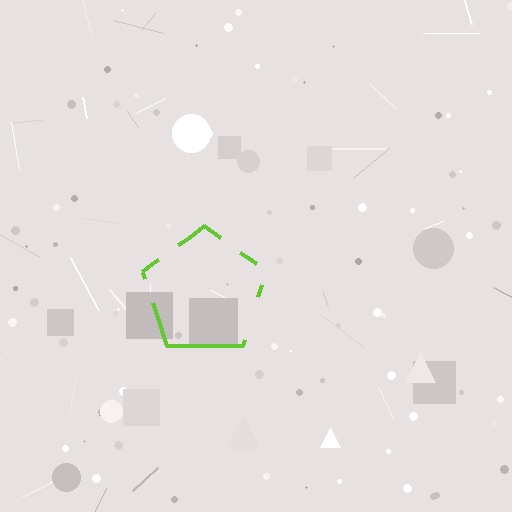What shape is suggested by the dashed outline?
The dashed outline suggests a pentagon.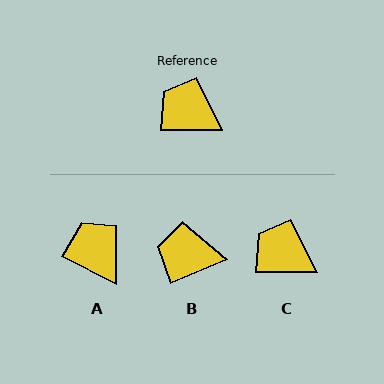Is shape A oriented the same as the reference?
No, it is off by about 27 degrees.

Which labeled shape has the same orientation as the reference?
C.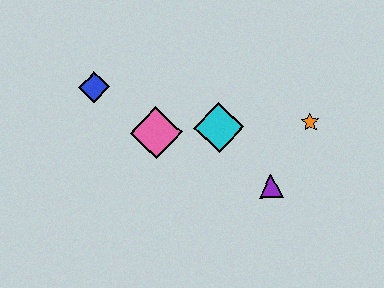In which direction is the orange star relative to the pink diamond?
The orange star is to the right of the pink diamond.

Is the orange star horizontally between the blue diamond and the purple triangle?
No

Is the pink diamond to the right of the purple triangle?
No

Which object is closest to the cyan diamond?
The pink diamond is closest to the cyan diamond.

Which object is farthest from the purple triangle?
The blue diamond is farthest from the purple triangle.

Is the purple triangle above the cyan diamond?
No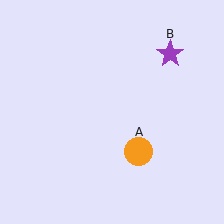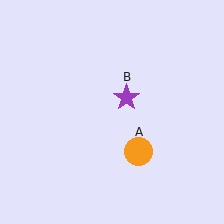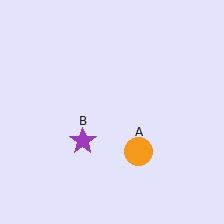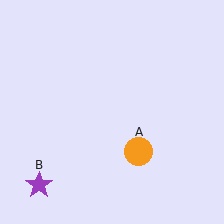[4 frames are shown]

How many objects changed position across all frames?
1 object changed position: purple star (object B).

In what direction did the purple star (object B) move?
The purple star (object B) moved down and to the left.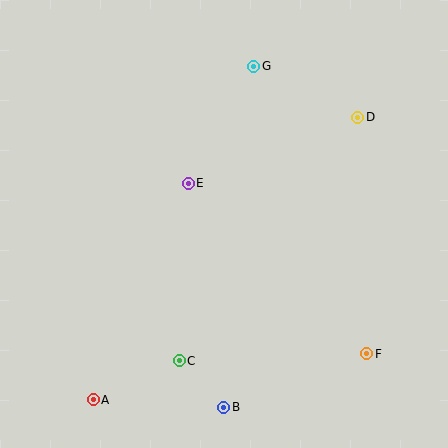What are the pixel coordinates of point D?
Point D is at (358, 117).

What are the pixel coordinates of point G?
Point G is at (254, 66).